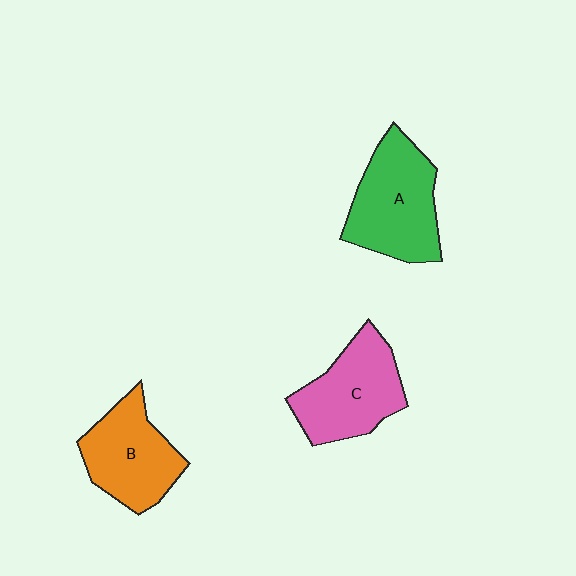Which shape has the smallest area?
Shape B (orange).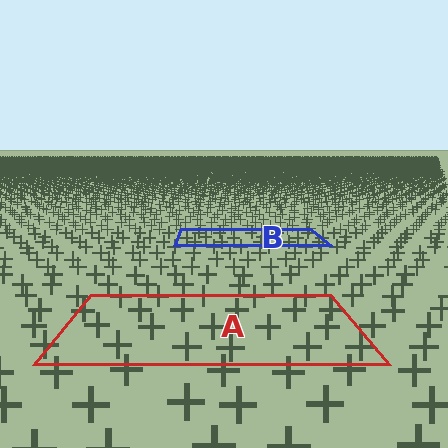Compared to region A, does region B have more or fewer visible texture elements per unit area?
Region B has more texture elements per unit area — they are packed more densely because it is farther away.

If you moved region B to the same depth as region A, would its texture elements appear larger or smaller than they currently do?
They would appear larger. At a closer depth, the same texture elements are projected at a bigger on-screen size.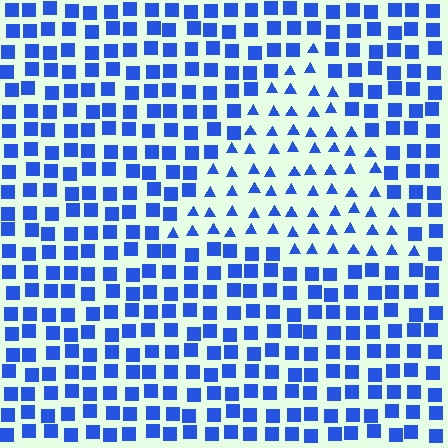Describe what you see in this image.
The image is filled with small blue elements arranged in a uniform grid. A triangle-shaped region contains triangles, while the surrounding area contains squares. The boundary is defined purely by the change in element shape.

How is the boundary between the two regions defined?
The boundary is defined by a change in element shape: triangles inside vs. squares outside. All elements share the same color and spacing.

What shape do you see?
I see a triangle.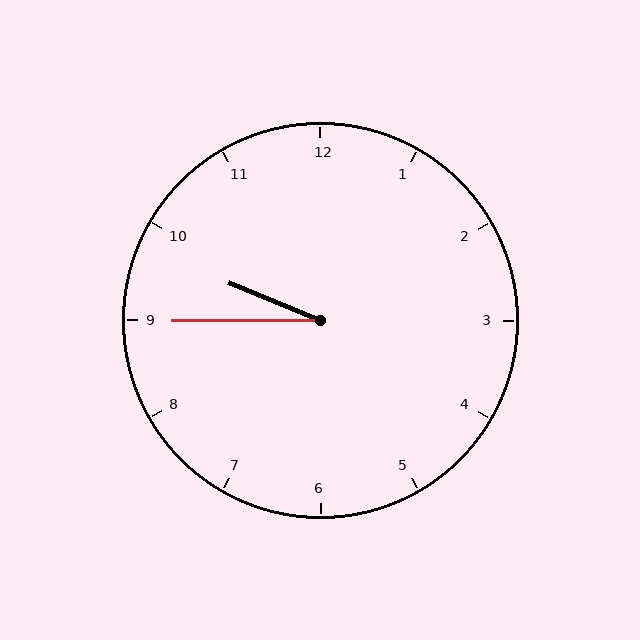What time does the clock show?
9:45.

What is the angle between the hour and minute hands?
Approximately 22 degrees.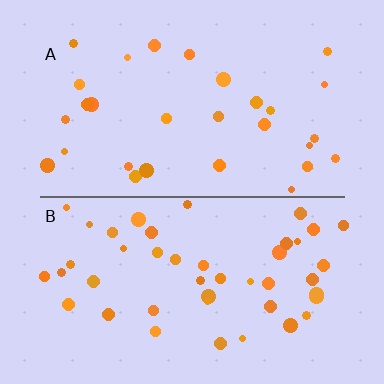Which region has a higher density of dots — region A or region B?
B (the bottom).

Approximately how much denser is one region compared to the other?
Approximately 1.6× — region B over region A.